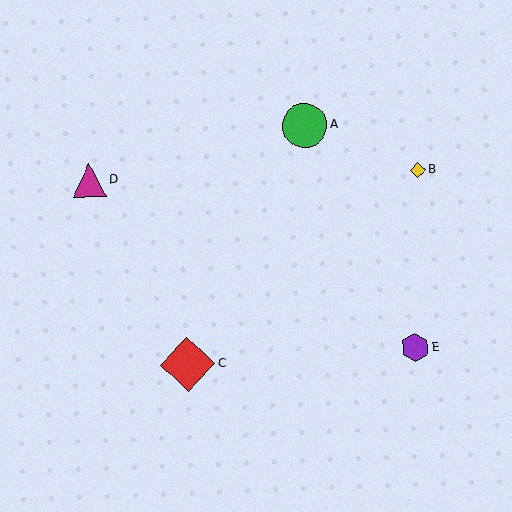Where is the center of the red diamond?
The center of the red diamond is at (188, 364).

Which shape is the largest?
The red diamond (labeled C) is the largest.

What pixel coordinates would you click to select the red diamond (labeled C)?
Click at (188, 364) to select the red diamond C.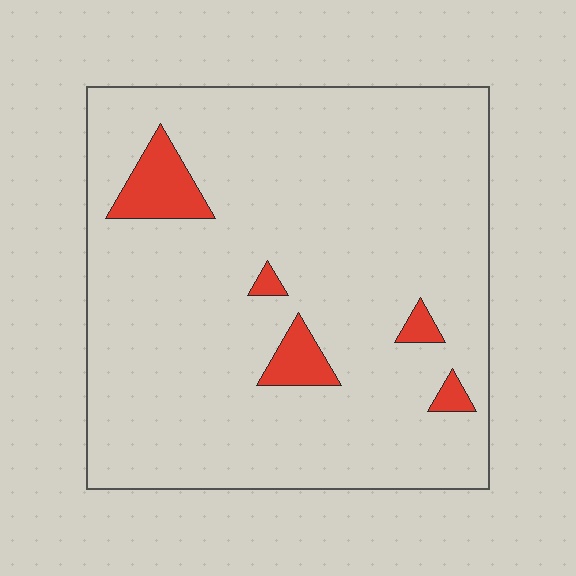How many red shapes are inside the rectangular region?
5.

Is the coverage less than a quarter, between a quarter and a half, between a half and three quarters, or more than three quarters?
Less than a quarter.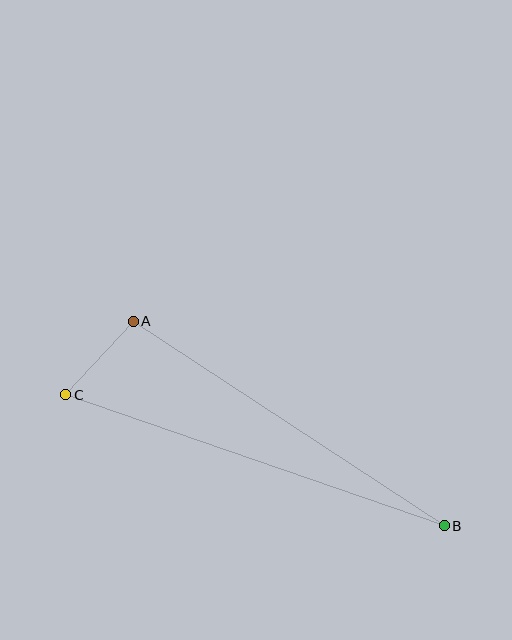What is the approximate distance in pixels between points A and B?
The distance between A and B is approximately 372 pixels.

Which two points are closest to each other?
Points A and C are closest to each other.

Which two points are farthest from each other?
Points B and C are farthest from each other.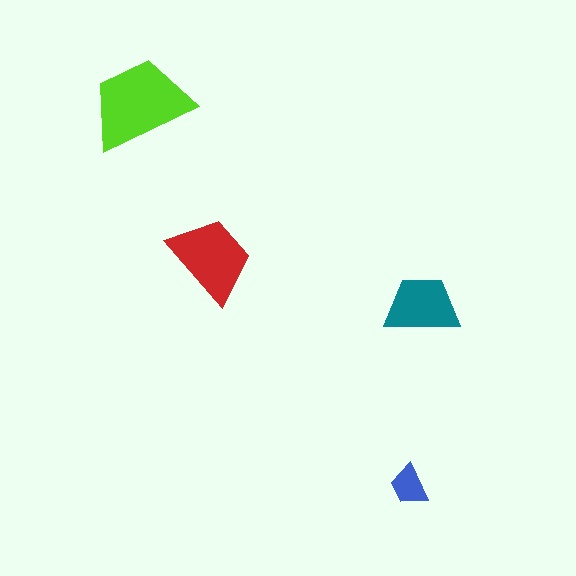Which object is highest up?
The lime trapezoid is topmost.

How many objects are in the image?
There are 4 objects in the image.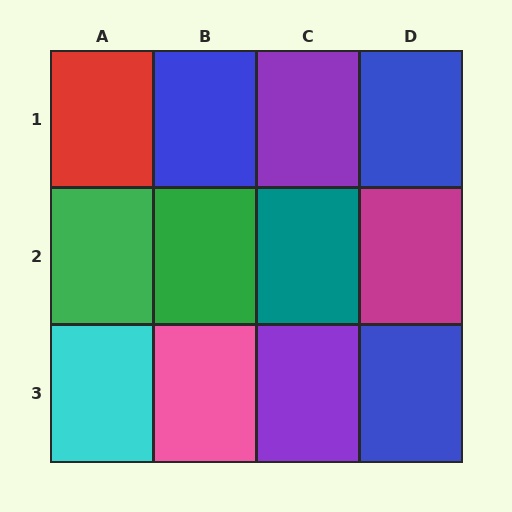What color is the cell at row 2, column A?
Green.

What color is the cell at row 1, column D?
Blue.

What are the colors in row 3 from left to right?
Cyan, pink, purple, blue.